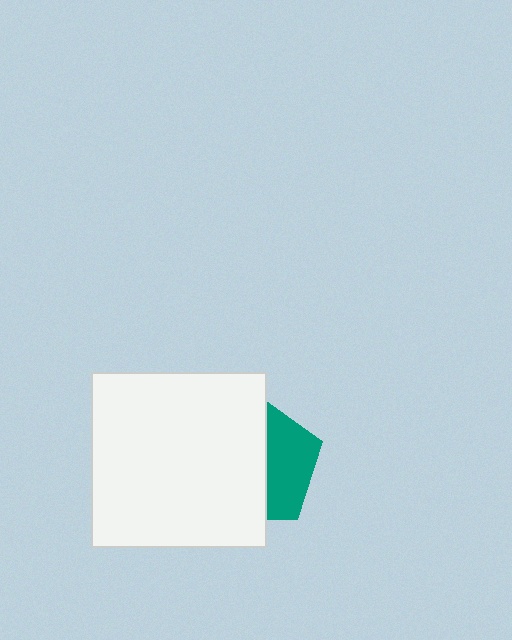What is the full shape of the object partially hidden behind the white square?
The partially hidden object is a teal pentagon.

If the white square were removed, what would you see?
You would see the complete teal pentagon.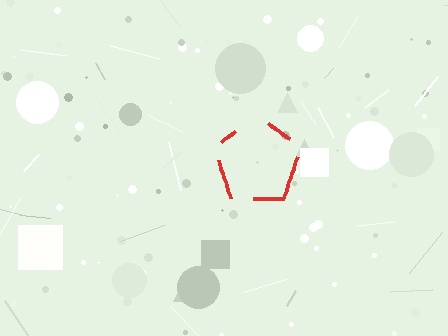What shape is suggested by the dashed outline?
The dashed outline suggests a pentagon.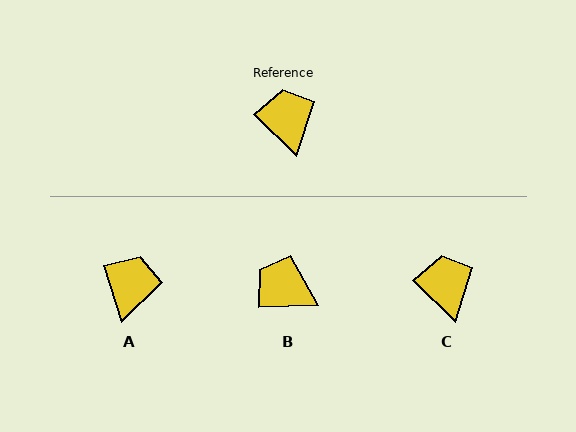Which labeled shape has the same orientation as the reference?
C.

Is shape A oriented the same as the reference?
No, it is off by about 28 degrees.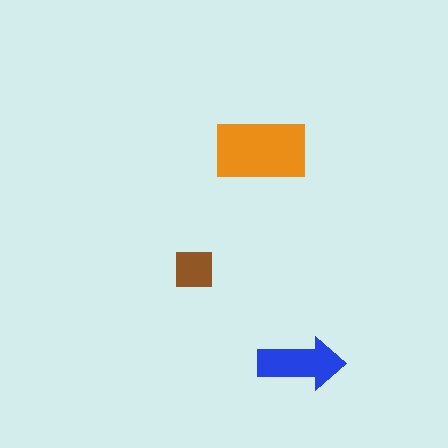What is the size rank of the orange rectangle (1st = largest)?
1st.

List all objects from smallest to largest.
The brown square, the blue arrow, the orange rectangle.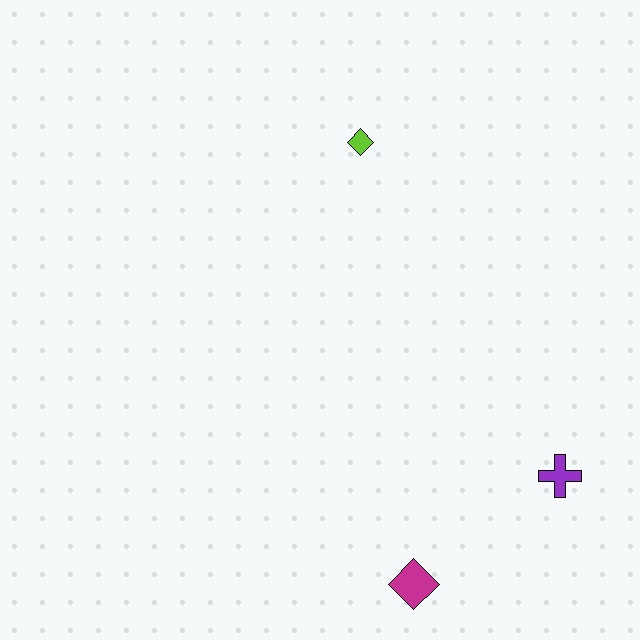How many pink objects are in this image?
There are no pink objects.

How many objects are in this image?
There are 3 objects.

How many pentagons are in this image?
There are no pentagons.